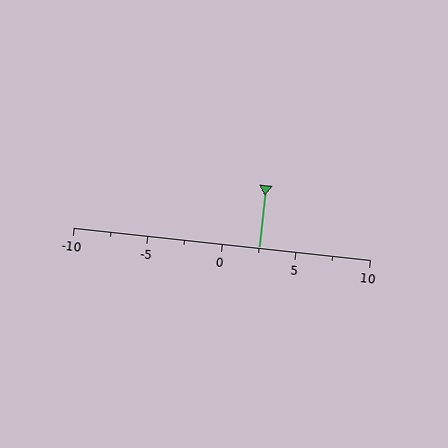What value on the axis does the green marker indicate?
The marker indicates approximately 2.5.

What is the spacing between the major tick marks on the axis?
The major ticks are spaced 5 apart.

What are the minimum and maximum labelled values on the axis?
The axis runs from -10 to 10.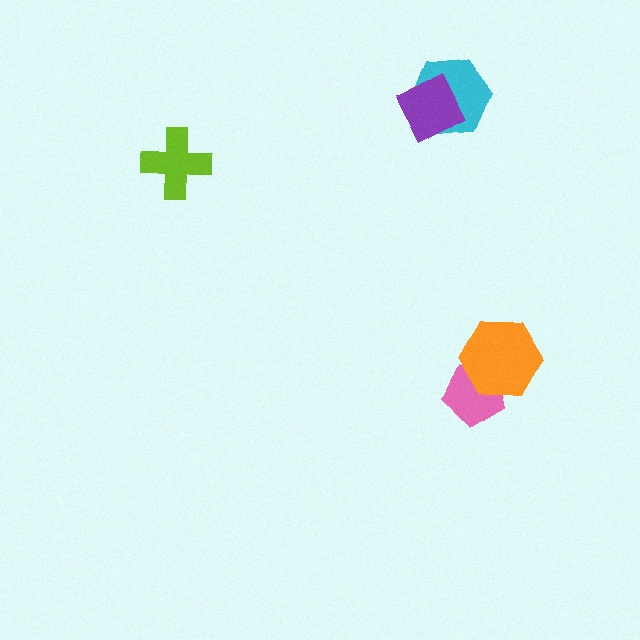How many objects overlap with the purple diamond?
1 object overlaps with the purple diamond.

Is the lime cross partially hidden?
No, no other shape covers it.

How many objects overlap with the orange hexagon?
1 object overlaps with the orange hexagon.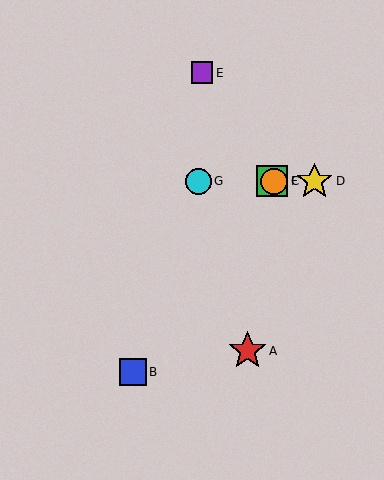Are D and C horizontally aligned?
Yes, both are at y≈181.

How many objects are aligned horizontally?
4 objects (C, D, F, G) are aligned horizontally.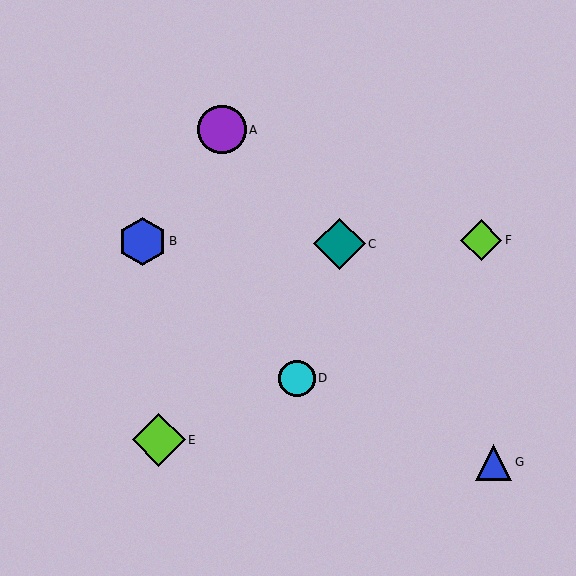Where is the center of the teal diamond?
The center of the teal diamond is at (340, 244).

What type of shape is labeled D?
Shape D is a cyan circle.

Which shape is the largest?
The lime diamond (labeled E) is the largest.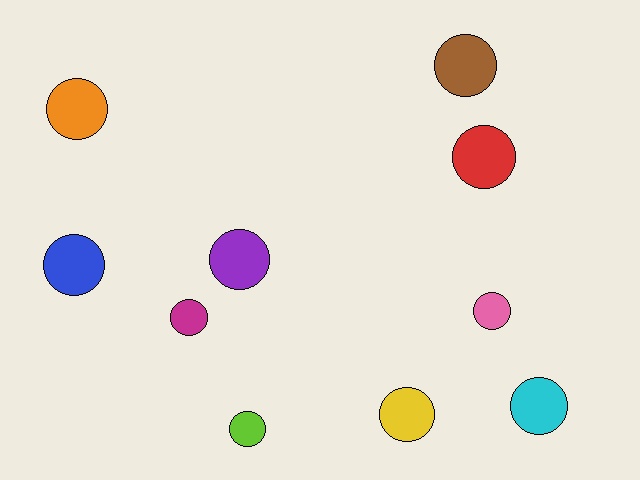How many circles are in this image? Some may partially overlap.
There are 10 circles.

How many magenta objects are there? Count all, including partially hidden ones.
There is 1 magenta object.